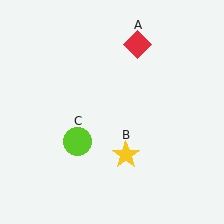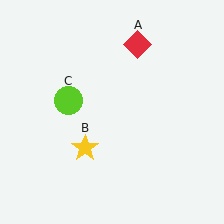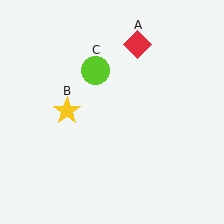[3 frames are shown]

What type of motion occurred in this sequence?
The yellow star (object B), lime circle (object C) rotated clockwise around the center of the scene.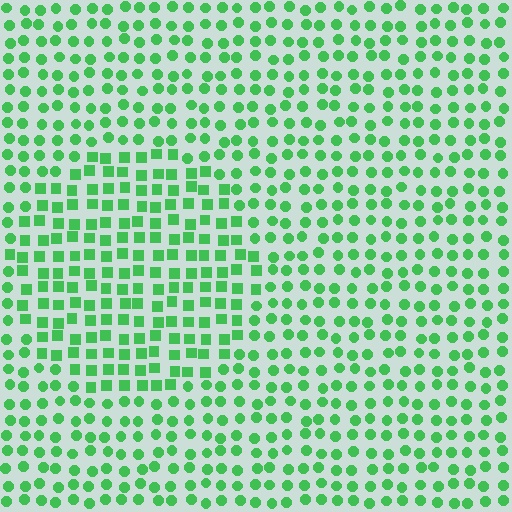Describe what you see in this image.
The image is filled with small green elements arranged in a uniform grid. A circle-shaped region contains squares, while the surrounding area contains circles. The boundary is defined purely by the change in element shape.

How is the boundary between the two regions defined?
The boundary is defined by a change in element shape: squares inside vs. circles outside. All elements share the same color and spacing.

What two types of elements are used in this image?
The image uses squares inside the circle region and circles outside it.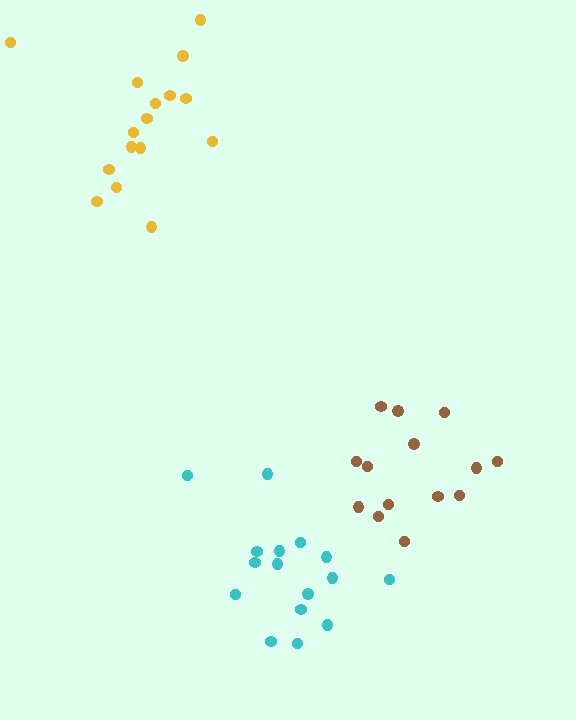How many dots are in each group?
Group 1: 14 dots, Group 2: 16 dots, Group 3: 16 dots (46 total).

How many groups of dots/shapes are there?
There are 3 groups.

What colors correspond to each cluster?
The clusters are colored: brown, cyan, yellow.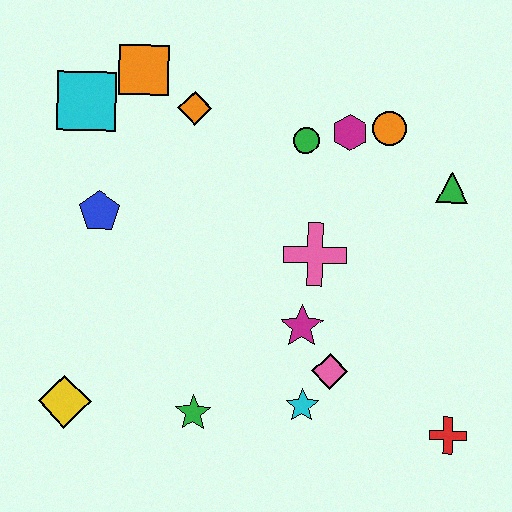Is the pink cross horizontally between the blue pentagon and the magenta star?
No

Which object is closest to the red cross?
The pink diamond is closest to the red cross.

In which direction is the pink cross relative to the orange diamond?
The pink cross is below the orange diamond.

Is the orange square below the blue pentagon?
No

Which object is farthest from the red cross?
The cyan square is farthest from the red cross.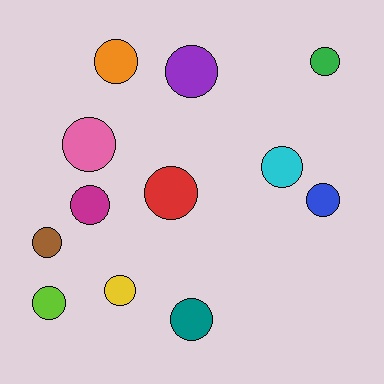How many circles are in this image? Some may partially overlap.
There are 12 circles.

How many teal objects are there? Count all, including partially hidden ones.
There is 1 teal object.